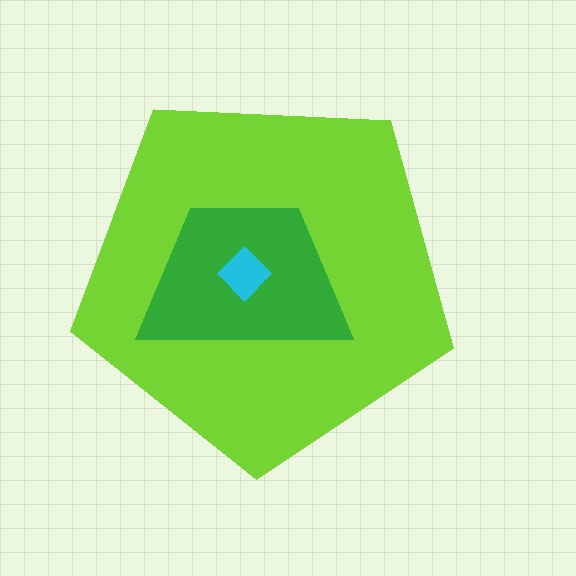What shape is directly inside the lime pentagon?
The green trapezoid.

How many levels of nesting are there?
3.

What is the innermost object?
The cyan diamond.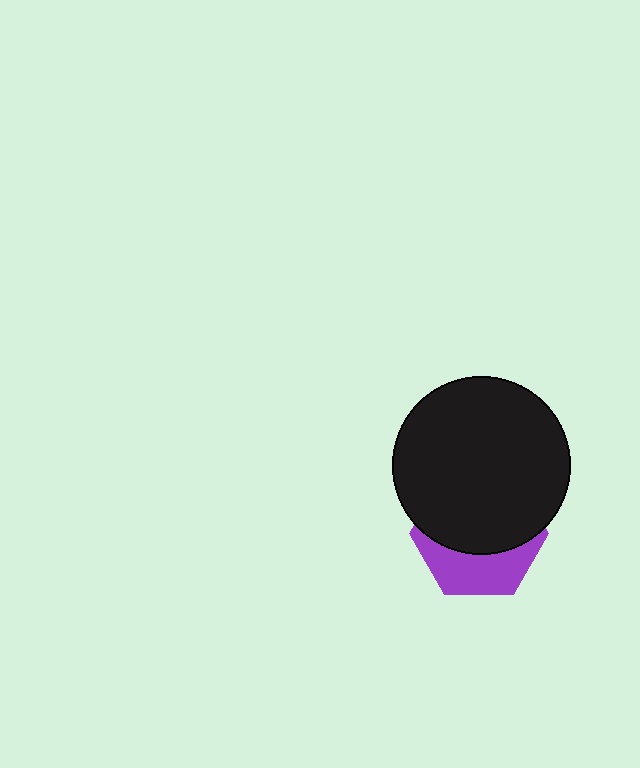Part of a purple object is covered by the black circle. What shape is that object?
It is a hexagon.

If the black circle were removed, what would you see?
You would see the complete purple hexagon.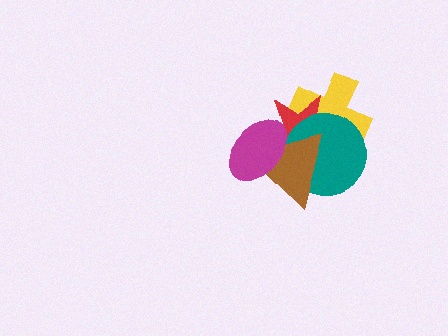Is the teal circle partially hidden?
Yes, it is partially covered by another shape.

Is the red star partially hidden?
Yes, it is partially covered by another shape.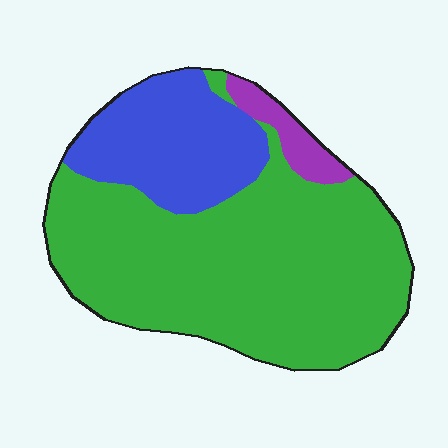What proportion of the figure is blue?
Blue covers around 25% of the figure.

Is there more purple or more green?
Green.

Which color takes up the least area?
Purple, at roughly 5%.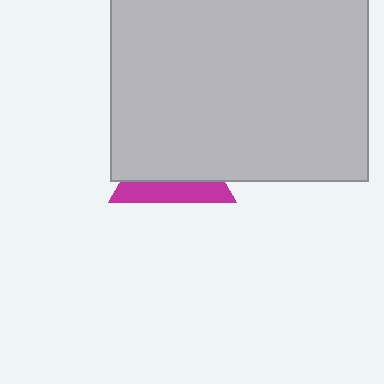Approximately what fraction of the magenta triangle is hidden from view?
Roughly 64% of the magenta triangle is hidden behind the light gray rectangle.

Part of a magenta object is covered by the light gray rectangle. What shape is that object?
It is a triangle.